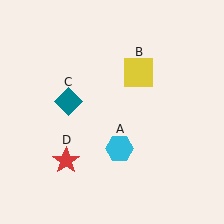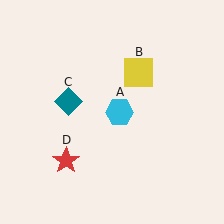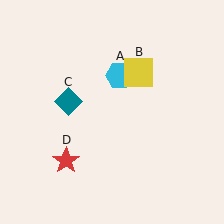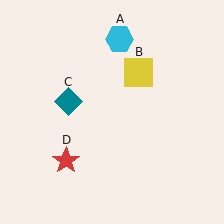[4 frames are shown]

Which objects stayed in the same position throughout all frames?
Yellow square (object B) and teal diamond (object C) and red star (object D) remained stationary.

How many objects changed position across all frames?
1 object changed position: cyan hexagon (object A).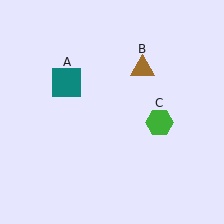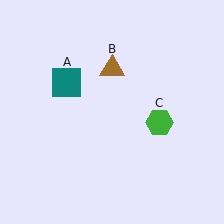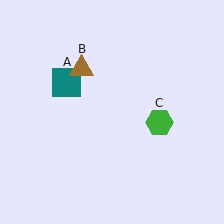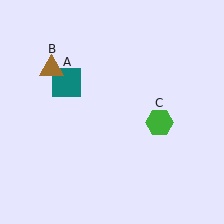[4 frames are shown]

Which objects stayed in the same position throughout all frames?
Teal square (object A) and green hexagon (object C) remained stationary.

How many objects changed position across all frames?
1 object changed position: brown triangle (object B).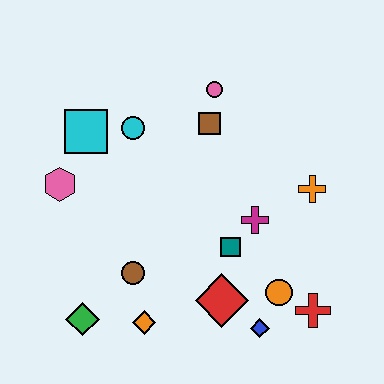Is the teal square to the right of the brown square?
Yes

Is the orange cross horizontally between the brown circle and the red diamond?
No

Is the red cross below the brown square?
Yes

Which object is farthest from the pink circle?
The green diamond is farthest from the pink circle.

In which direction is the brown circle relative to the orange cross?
The brown circle is to the left of the orange cross.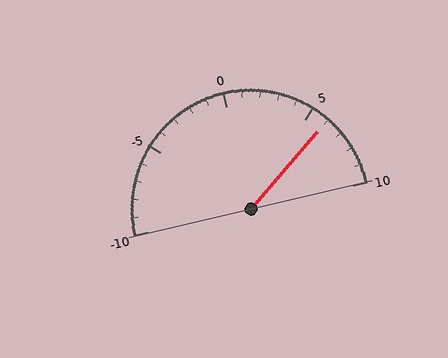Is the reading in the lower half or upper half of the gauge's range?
The reading is in the upper half of the range (-10 to 10).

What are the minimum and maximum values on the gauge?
The gauge ranges from -10 to 10.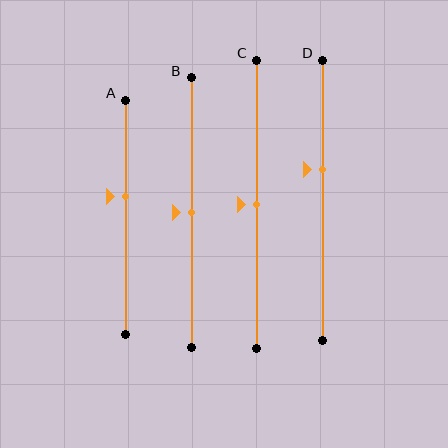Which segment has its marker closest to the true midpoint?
Segment B has its marker closest to the true midpoint.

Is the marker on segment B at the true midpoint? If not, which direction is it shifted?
Yes, the marker on segment B is at the true midpoint.